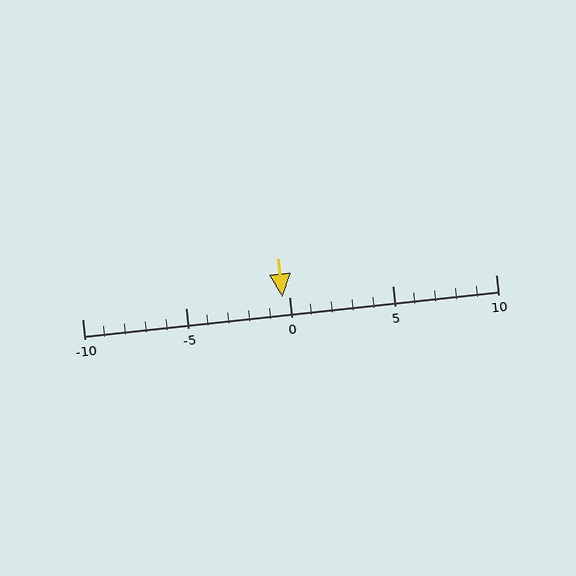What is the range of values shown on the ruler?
The ruler shows values from -10 to 10.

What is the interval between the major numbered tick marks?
The major tick marks are spaced 5 units apart.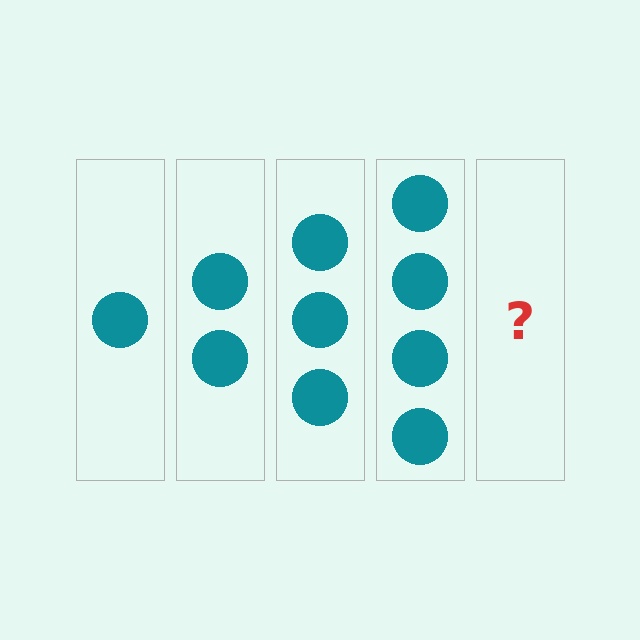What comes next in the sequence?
The next element should be 5 circles.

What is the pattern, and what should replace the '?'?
The pattern is that each step adds one more circle. The '?' should be 5 circles.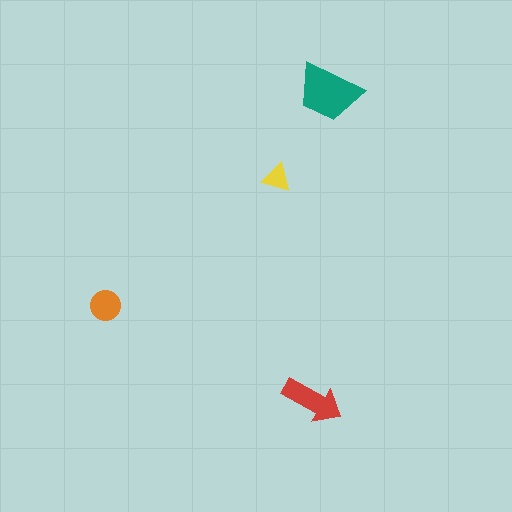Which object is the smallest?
The yellow triangle.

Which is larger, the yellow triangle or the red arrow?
The red arrow.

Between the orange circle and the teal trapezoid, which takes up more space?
The teal trapezoid.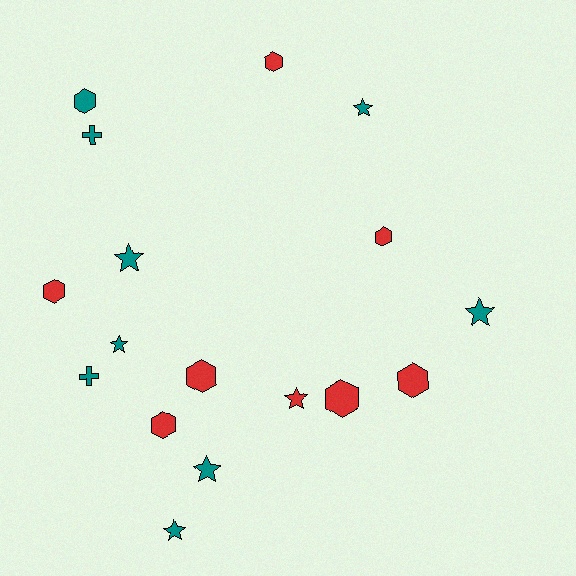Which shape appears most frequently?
Hexagon, with 8 objects.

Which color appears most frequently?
Teal, with 9 objects.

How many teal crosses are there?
There are 2 teal crosses.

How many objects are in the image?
There are 17 objects.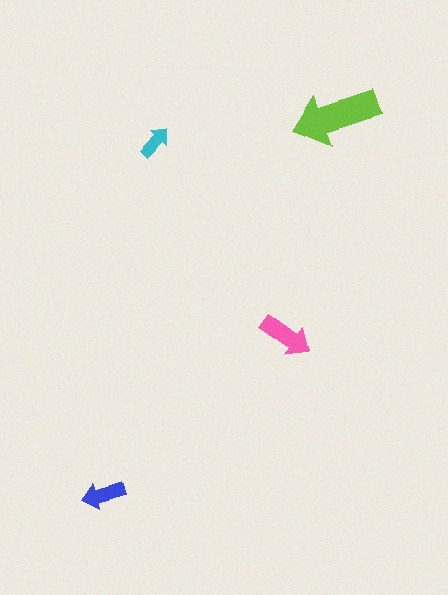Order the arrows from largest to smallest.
the lime one, the pink one, the blue one, the cyan one.